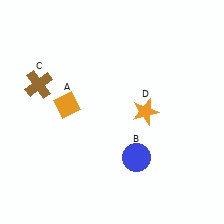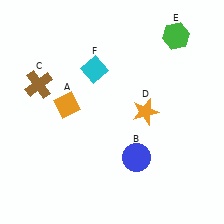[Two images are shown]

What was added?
A green hexagon (E), a cyan diamond (F) were added in Image 2.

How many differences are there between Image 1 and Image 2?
There are 2 differences between the two images.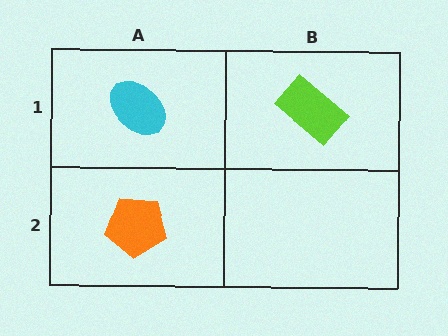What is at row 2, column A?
An orange pentagon.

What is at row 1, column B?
A lime rectangle.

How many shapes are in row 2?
1 shape.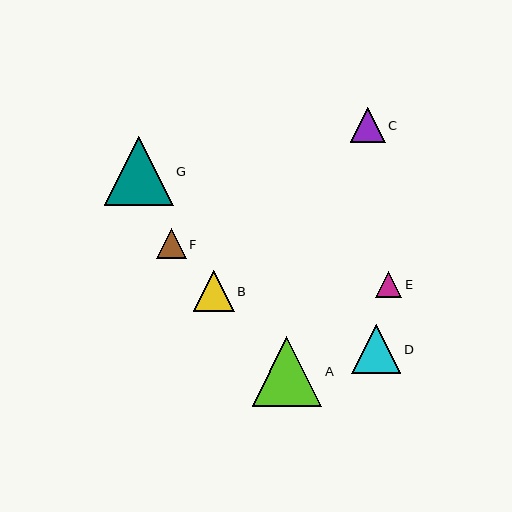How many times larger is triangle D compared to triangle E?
Triangle D is approximately 1.9 times the size of triangle E.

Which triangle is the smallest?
Triangle E is the smallest with a size of approximately 26 pixels.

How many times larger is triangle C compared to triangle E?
Triangle C is approximately 1.3 times the size of triangle E.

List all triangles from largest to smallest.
From largest to smallest: A, G, D, B, C, F, E.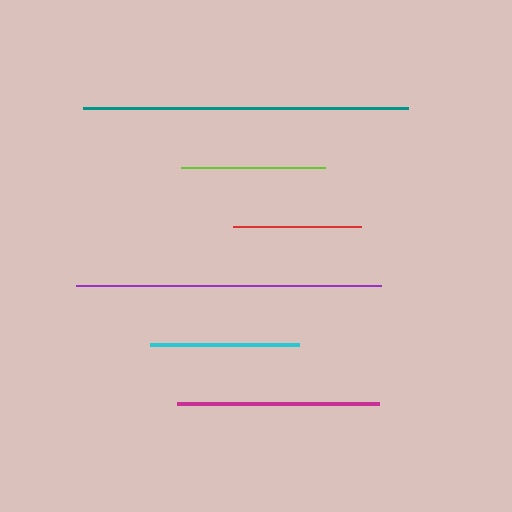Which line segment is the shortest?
The red line is the shortest at approximately 127 pixels.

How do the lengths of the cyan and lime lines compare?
The cyan and lime lines are approximately the same length.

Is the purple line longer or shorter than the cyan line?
The purple line is longer than the cyan line.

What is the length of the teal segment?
The teal segment is approximately 324 pixels long.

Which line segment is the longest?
The teal line is the longest at approximately 324 pixels.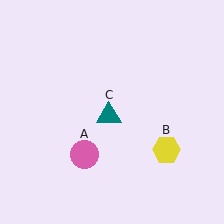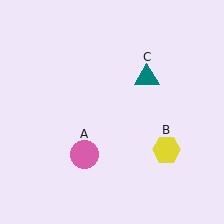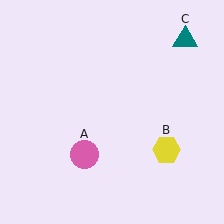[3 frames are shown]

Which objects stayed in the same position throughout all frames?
Pink circle (object A) and yellow hexagon (object B) remained stationary.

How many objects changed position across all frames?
1 object changed position: teal triangle (object C).